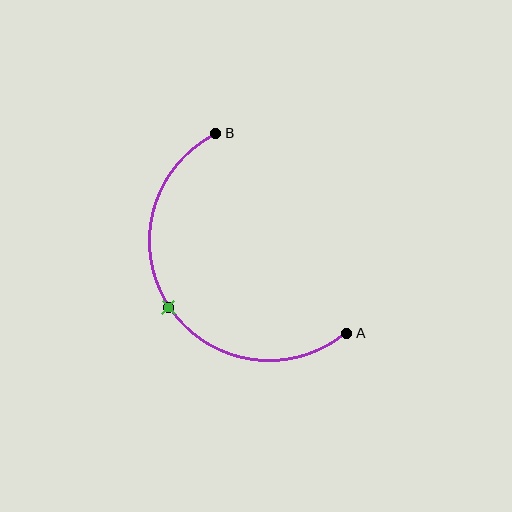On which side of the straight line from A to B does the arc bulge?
The arc bulges to the left of the straight line connecting A and B.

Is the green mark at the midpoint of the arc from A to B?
Yes. The green mark lies on the arc at equal arc-length from both A and B — it is the arc midpoint.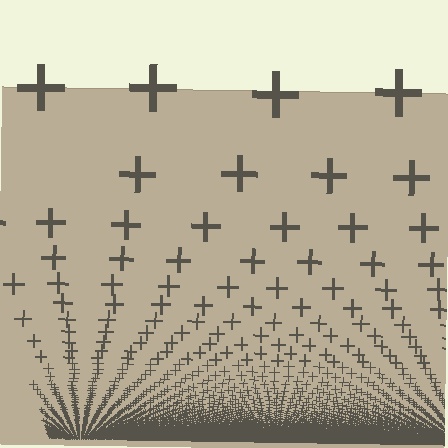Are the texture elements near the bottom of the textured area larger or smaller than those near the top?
Smaller. The gradient is inverted — elements near the bottom are smaller and denser.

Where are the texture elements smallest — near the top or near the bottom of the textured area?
Near the bottom.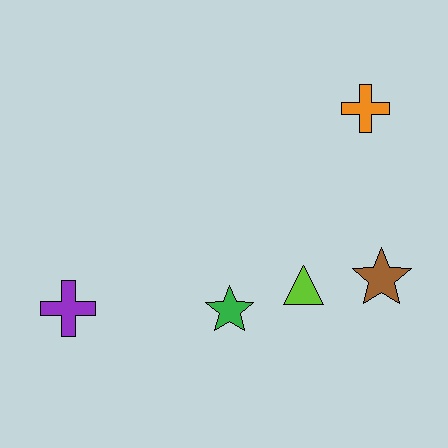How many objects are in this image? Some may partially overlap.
There are 5 objects.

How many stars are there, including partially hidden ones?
There are 2 stars.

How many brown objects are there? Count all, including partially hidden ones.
There is 1 brown object.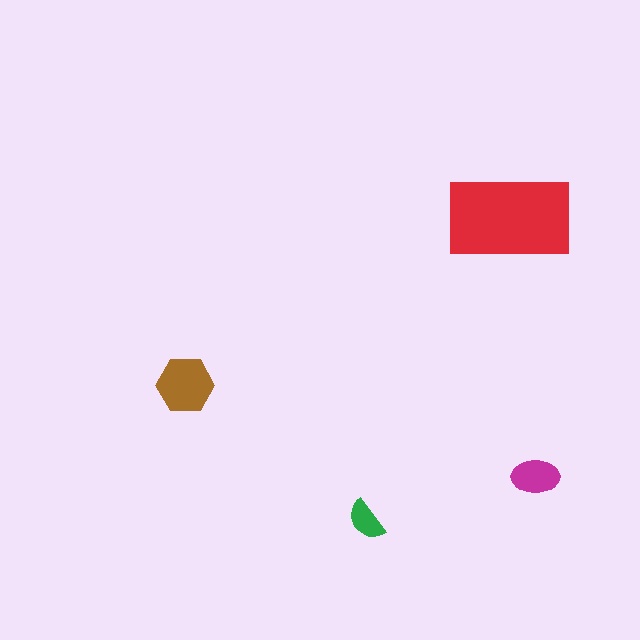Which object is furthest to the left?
The brown hexagon is leftmost.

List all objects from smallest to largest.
The green semicircle, the magenta ellipse, the brown hexagon, the red rectangle.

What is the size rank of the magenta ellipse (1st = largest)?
3rd.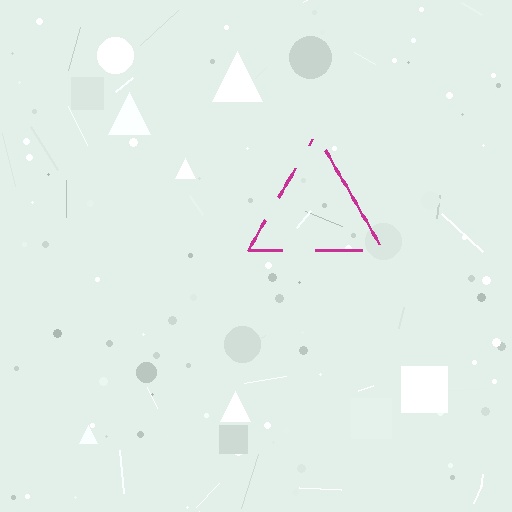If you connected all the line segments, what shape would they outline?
They would outline a triangle.